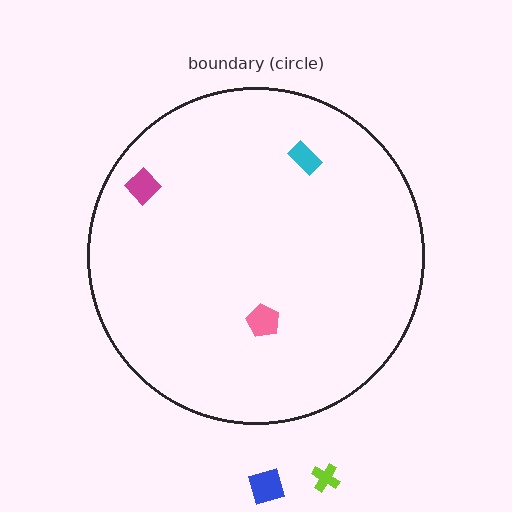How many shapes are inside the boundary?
3 inside, 2 outside.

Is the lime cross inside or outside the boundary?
Outside.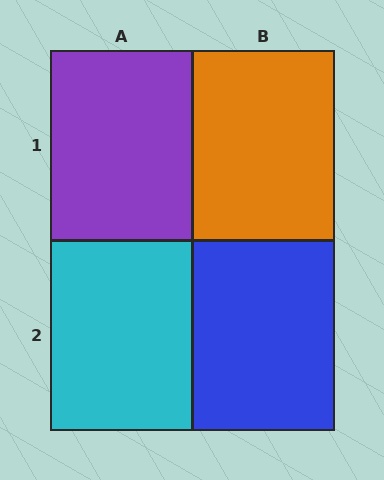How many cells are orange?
1 cell is orange.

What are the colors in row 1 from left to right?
Purple, orange.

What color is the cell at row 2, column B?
Blue.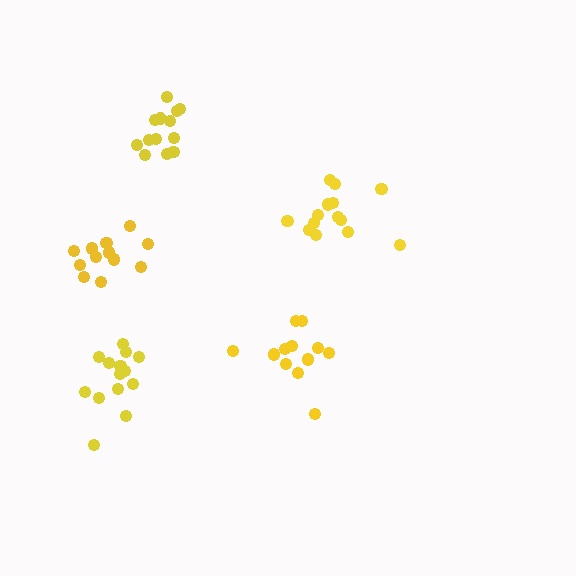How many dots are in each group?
Group 1: 12 dots, Group 2: 15 dots, Group 3: 13 dots, Group 4: 14 dots, Group 5: 13 dots (67 total).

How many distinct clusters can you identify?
There are 5 distinct clusters.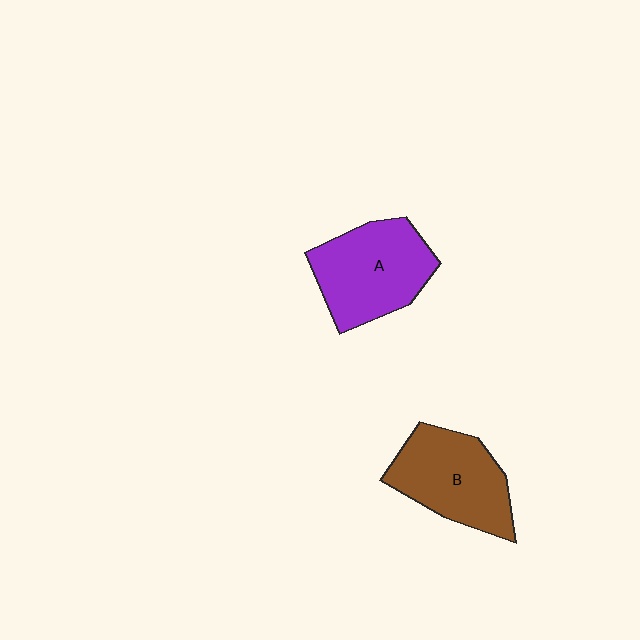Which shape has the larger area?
Shape A (purple).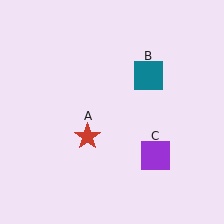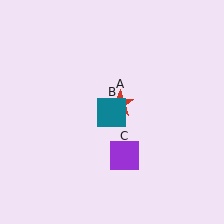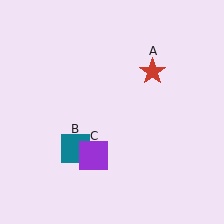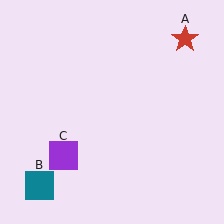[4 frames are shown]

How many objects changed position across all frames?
3 objects changed position: red star (object A), teal square (object B), purple square (object C).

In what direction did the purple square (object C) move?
The purple square (object C) moved left.